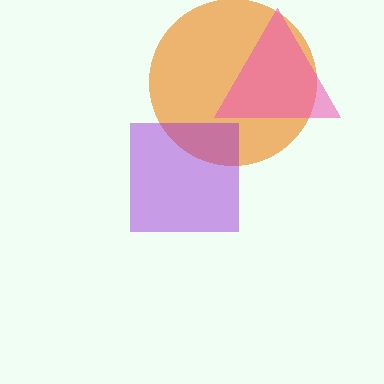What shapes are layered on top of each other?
The layered shapes are: an orange circle, a purple square, a pink triangle.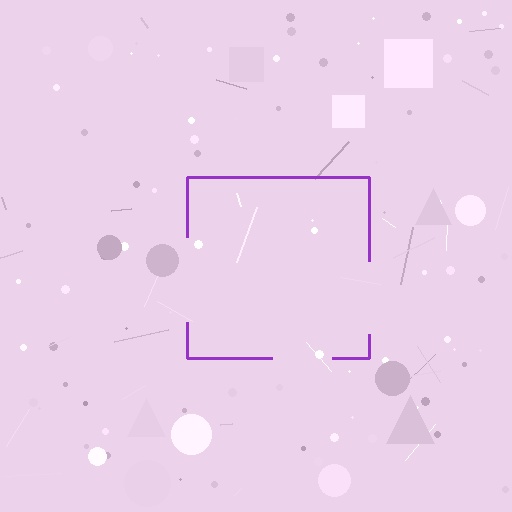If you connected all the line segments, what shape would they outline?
They would outline a square.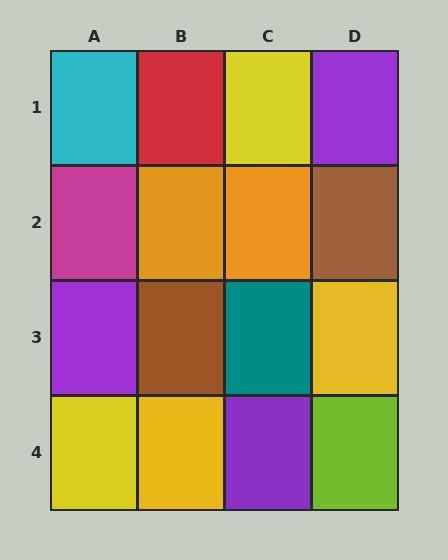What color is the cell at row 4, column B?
Yellow.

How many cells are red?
1 cell is red.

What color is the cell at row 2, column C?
Orange.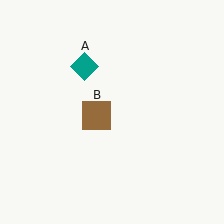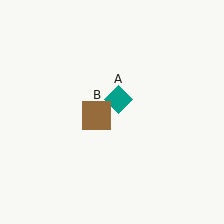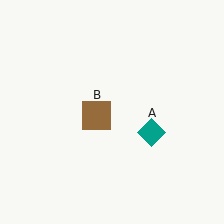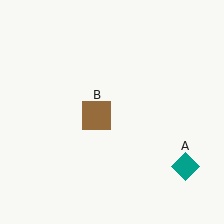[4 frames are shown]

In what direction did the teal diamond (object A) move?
The teal diamond (object A) moved down and to the right.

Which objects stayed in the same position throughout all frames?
Brown square (object B) remained stationary.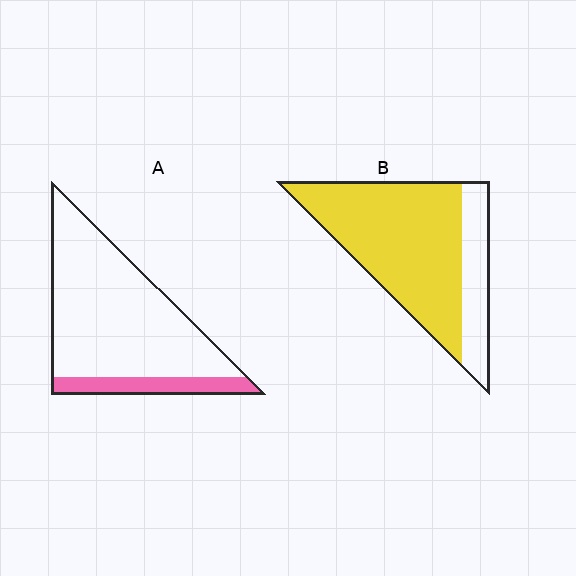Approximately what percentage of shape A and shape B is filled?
A is approximately 15% and B is approximately 75%.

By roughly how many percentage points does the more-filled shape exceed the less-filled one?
By roughly 60 percentage points (B over A).